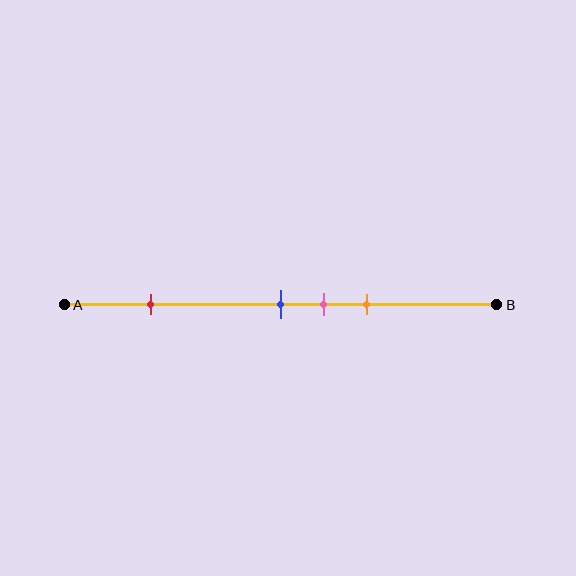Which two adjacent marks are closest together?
The blue and pink marks are the closest adjacent pair.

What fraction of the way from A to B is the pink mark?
The pink mark is approximately 60% (0.6) of the way from A to B.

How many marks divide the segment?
There are 4 marks dividing the segment.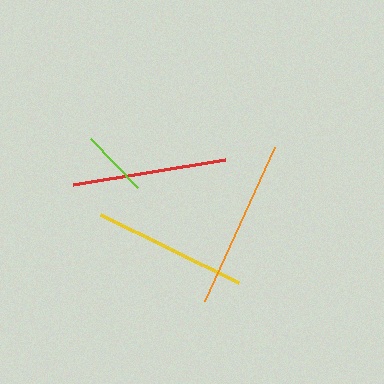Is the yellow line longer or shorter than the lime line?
The yellow line is longer than the lime line.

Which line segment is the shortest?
The lime line is the shortest at approximately 68 pixels.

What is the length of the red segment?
The red segment is approximately 154 pixels long.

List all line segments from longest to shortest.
From longest to shortest: orange, yellow, red, lime.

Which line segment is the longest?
The orange line is the longest at approximately 168 pixels.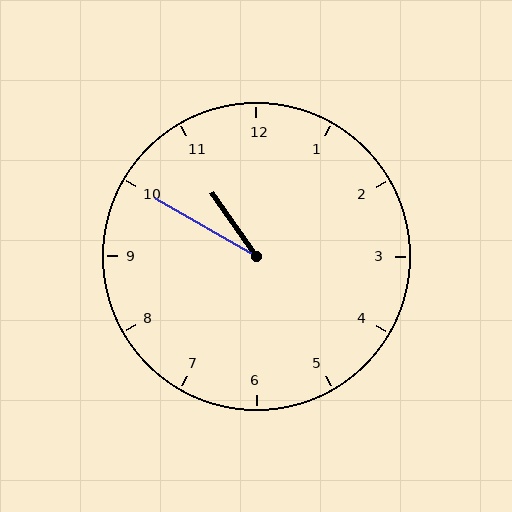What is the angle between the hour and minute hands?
Approximately 25 degrees.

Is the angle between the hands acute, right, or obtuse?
It is acute.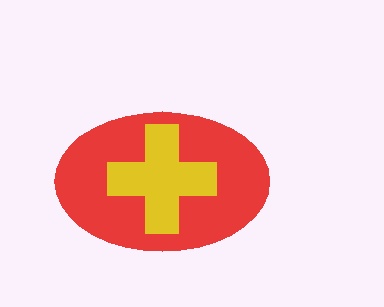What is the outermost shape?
The red ellipse.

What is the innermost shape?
The yellow cross.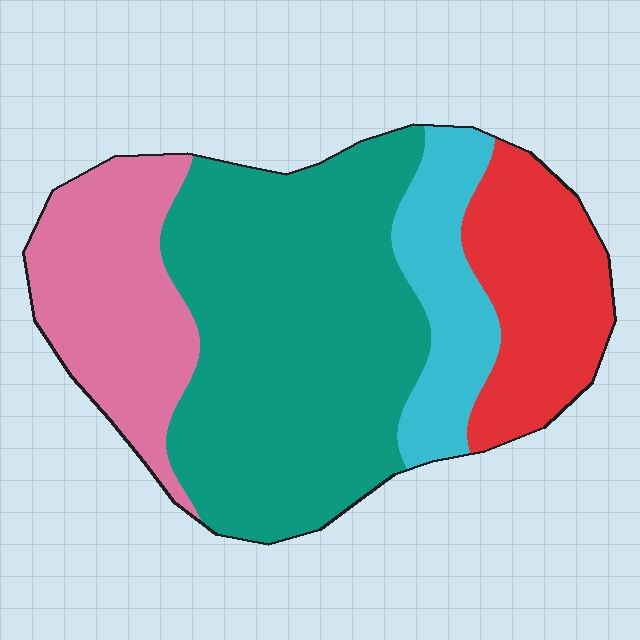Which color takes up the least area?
Cyan, at roughly 15%.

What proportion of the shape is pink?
Pink covers about 20% of the shape.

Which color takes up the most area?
Teal, at roughly 50%.